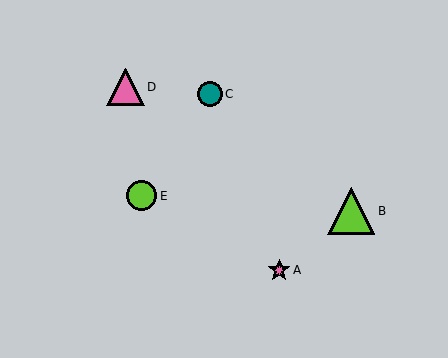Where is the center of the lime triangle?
The center of the lime triangle is at (351, 211).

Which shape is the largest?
The lime triangle (labeled B) is the largest.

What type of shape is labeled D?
Shape D is a pink triangle.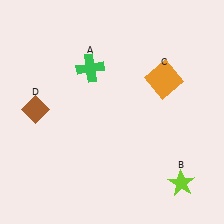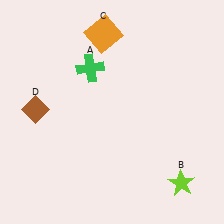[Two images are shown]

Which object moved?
The orange square (C) moved left.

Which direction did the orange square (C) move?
The orange square (C) moved left.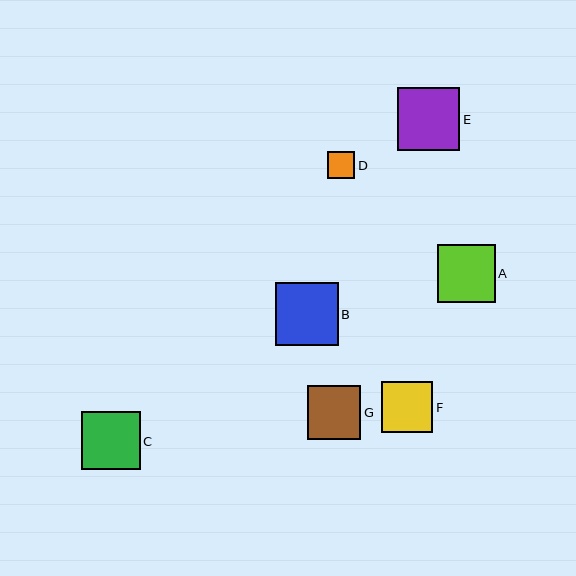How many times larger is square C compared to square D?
Square C is approximately 2.1 times the size of square D.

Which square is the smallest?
Square D is the smallest with a size of approximately 27 pixels.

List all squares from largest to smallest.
From largest to smallest: B, E, C, A, G, F, D.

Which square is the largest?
Square B is the largest with a size of approximately 63 pixels.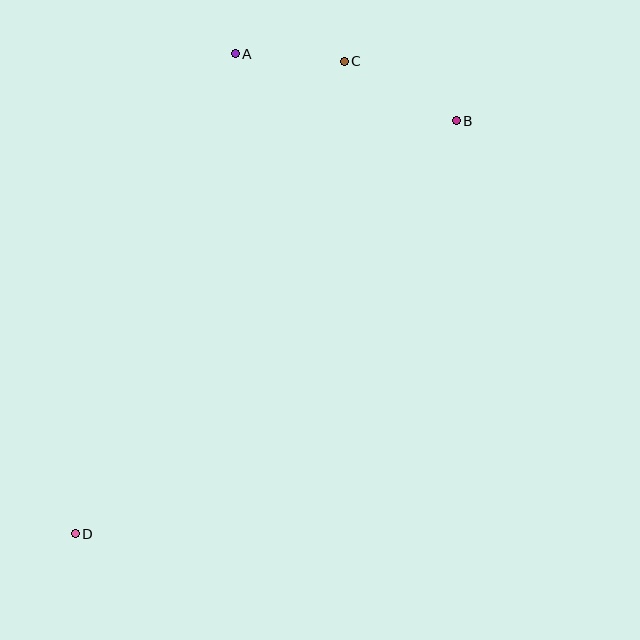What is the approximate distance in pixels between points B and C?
The distance between B and C is approximately 127 pixels.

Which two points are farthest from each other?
Points B and D are farthest from each other.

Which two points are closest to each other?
Points A and C are closest to each other.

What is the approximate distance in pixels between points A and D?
The distance between A and D is approximately 506 pixels.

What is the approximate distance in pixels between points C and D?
The distance between C and D is approximately 544 pixels.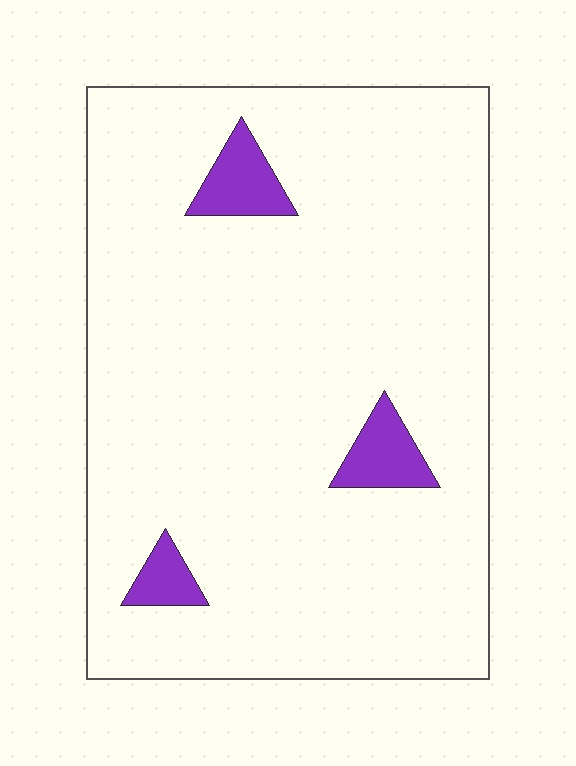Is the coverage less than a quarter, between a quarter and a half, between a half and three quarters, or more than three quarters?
Less than a quarter.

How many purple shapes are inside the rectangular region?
3.